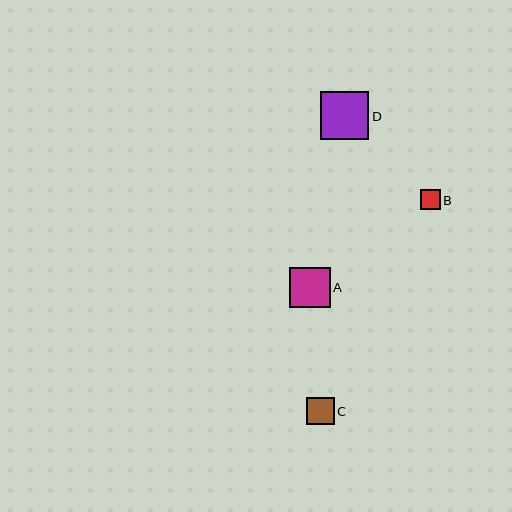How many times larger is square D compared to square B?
Square D is approximately 2.4 times the size of square B.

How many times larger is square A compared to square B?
Square A is approximately 2.0 times the size of square B.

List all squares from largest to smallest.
From largest to smallest: D, A, C, B.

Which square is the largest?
Square D is the largest with a size of approximately 48 pixels.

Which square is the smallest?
Square B is the smallest with a size of approximately 20 pixels.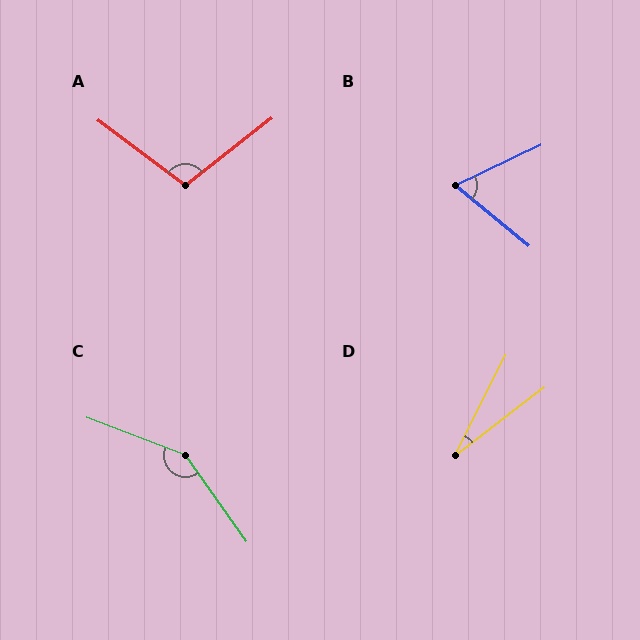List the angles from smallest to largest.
D (26°), B (65°), A (105°), C (146°).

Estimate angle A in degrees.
Approximately 105 degrees.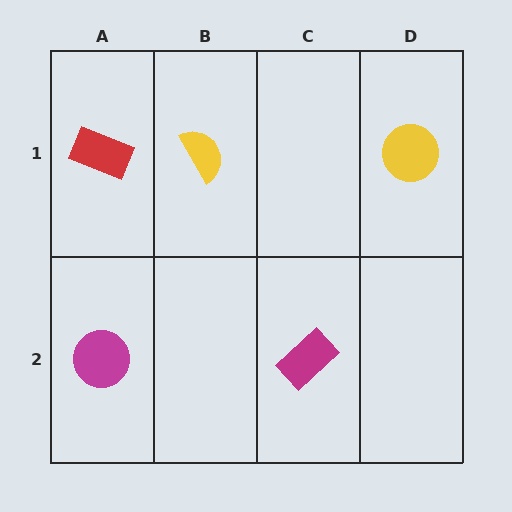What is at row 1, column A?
A red rectangle.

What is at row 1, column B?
A yellow semicircle.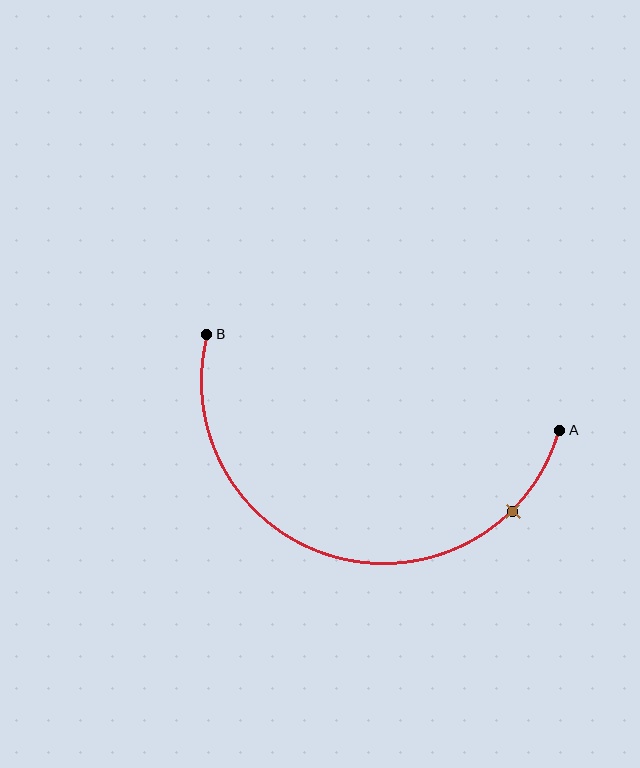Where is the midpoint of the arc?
The arc midpoint is the point on the curve farthest from the straight line joining A and B. It sits below that line.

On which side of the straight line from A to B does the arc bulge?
The arc bulges below the straight line connecting A and B.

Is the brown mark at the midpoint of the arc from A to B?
No. The brown mark lies on the arc but is closer to endpoint A. The arc midpoint would be at the point on the curve equidistant along the arc from both A and B.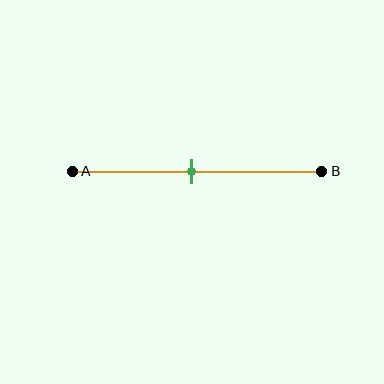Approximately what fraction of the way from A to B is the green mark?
The green mark is approximately 50% of the way from A to B.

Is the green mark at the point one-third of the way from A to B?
No, the mark is at about 50% from A, not at the 33% one-third point.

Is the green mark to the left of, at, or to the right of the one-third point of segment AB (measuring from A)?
The green mark is to the right of the one-third point of segment AB.